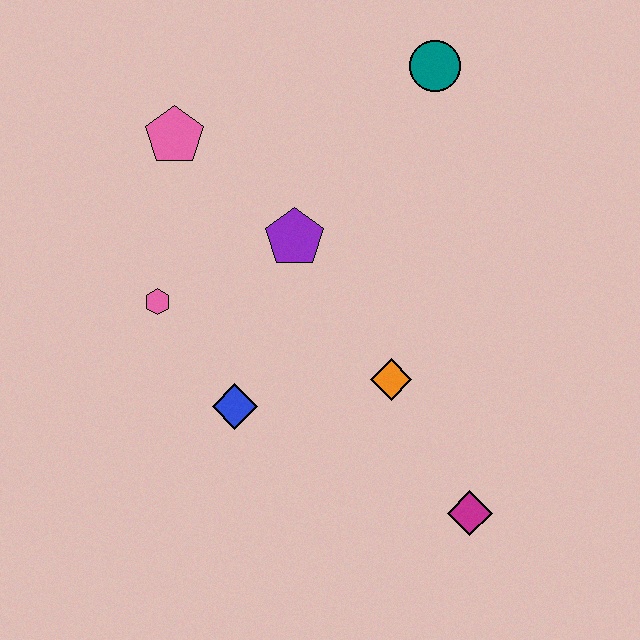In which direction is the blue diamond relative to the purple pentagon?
The blue diamond is below the purple pentagon.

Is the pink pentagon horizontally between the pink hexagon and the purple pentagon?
Yes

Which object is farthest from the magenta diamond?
The pink pentagon is farthest from the magenta diamond.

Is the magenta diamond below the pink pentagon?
Yes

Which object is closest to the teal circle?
The purple pentagon is closest to the teal circle.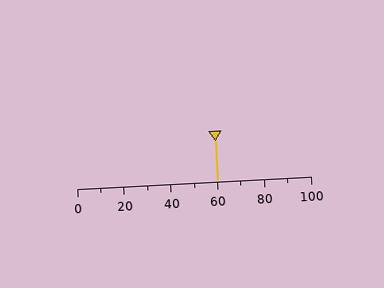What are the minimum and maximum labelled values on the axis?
The axis runs from 0 to 100.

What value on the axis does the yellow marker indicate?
The marker indicates approximately 60.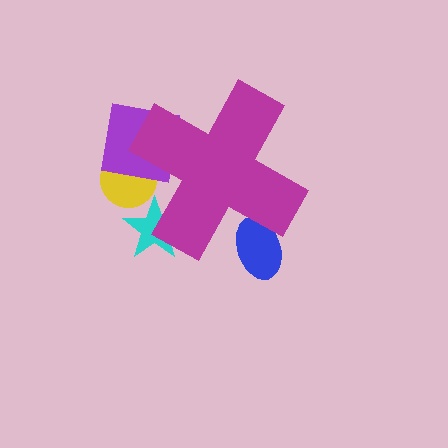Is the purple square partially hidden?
Yes, the purple square is partially hidden behind the magenta cross.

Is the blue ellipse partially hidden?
Yes, the blue ellipse is partially hidden behind the magenta cross.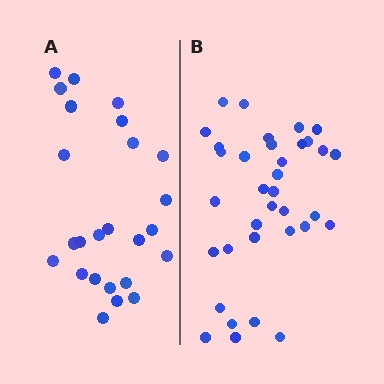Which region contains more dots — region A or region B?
Region B (the right region) has more dots.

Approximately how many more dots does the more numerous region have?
Region B has roughly 10 or so more dots than region A.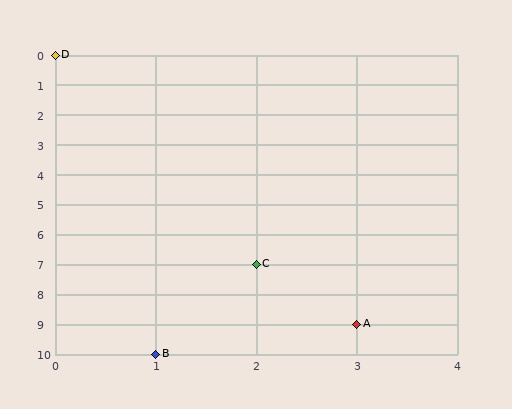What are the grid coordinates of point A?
Point A is at grid coordinates (3, 9).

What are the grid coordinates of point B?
Point B is at grid coordinates (1, 10).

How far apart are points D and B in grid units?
Points D and B are 1 column and 10 rows apart (about 10.0 grid units diagonally).